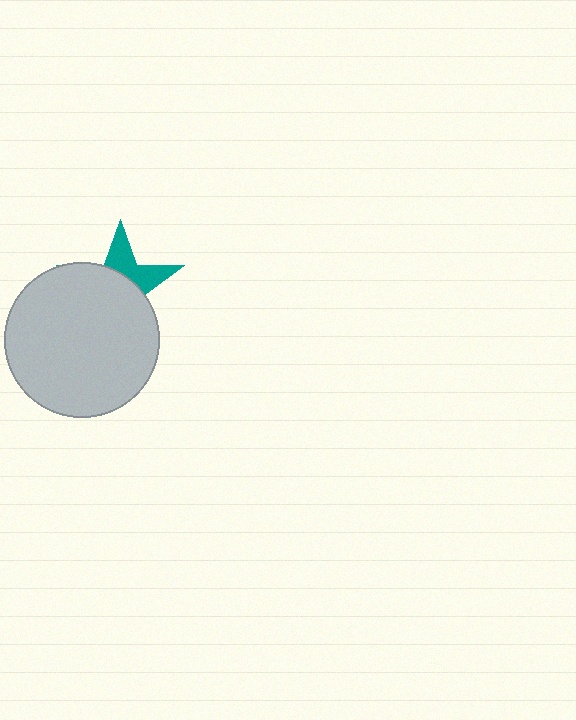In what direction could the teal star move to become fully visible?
The teal star could move up. That would shift it out from behind the light gray circle entirely.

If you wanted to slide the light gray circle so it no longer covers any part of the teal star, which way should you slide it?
Slide it down — that is the most direct way to separate the two shapes.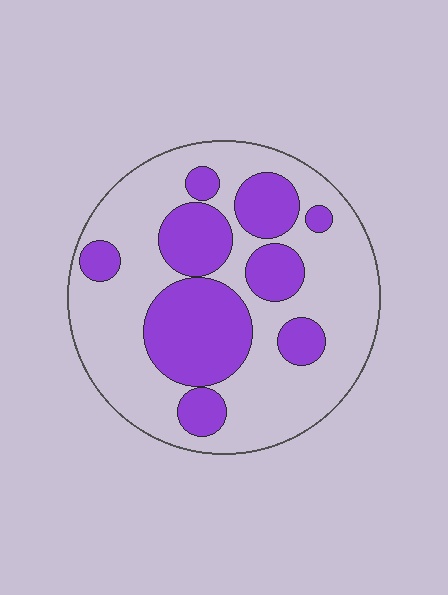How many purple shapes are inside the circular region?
9.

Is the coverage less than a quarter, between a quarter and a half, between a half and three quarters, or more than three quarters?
Between a quarter and a half.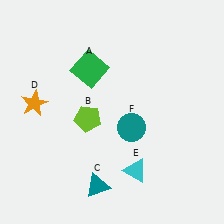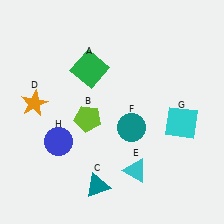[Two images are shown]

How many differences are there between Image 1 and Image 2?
There are 2 differences between the two images.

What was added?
A cyan square (G), a blue circle (H) were added in Image 2.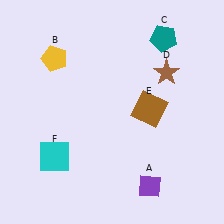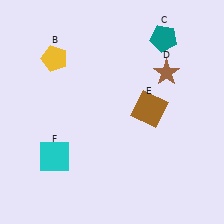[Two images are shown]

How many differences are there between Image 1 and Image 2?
There is 1 difference between the two images.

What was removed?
The purple diamond (A) was removed in Image 2.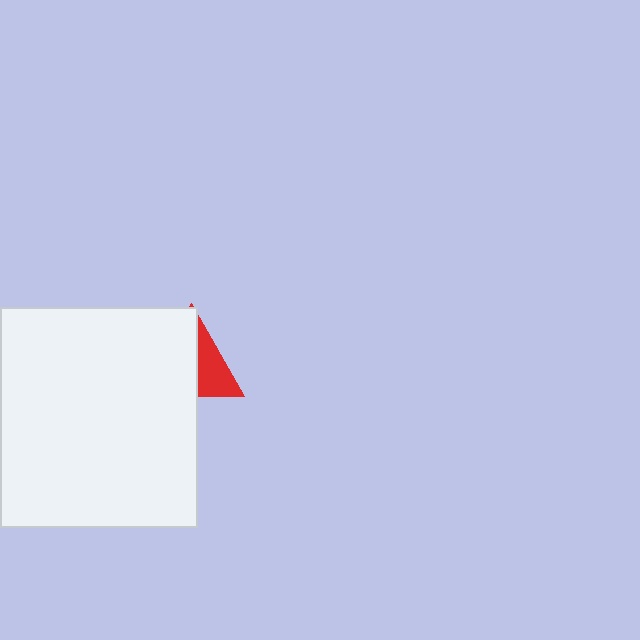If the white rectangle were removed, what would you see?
You would see the complete red triangle.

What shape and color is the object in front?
The object in front is a white rectangle.